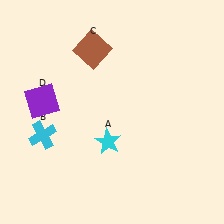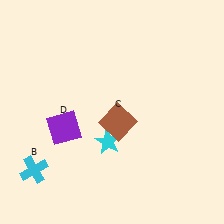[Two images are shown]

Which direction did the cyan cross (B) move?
The cyan cross (B) moved down.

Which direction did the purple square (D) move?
The purple square (D) moved down.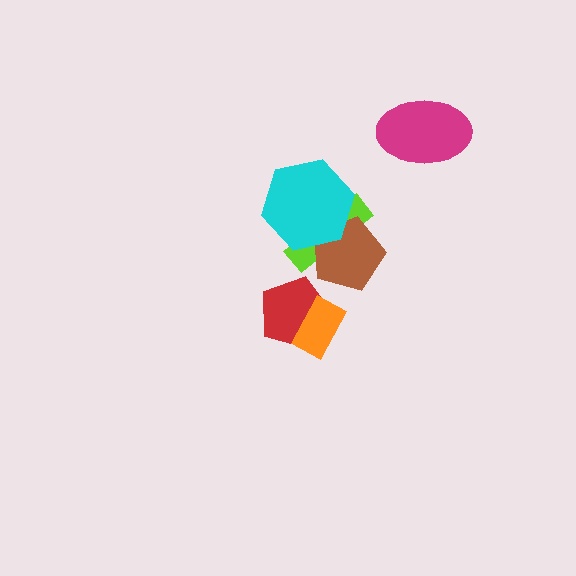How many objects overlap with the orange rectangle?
1 object overlaps with the orange rectangle.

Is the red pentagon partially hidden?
Yes, it is partially covered by another shape.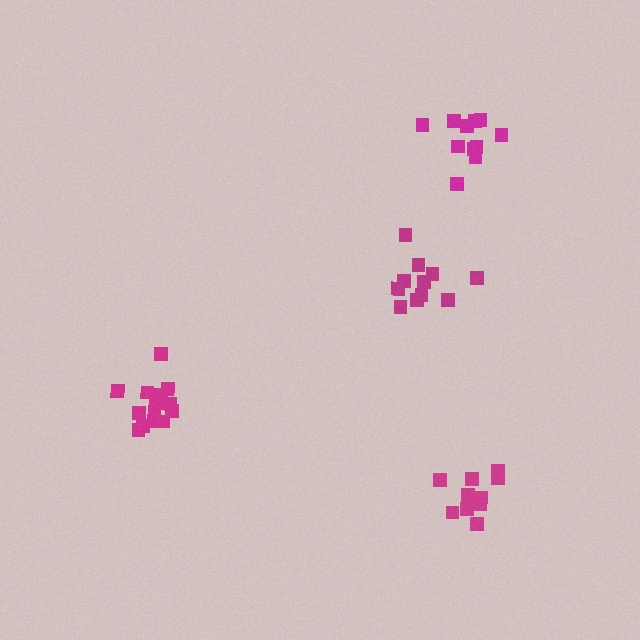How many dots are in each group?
Group 1: 15 dots, Group 2: 10 dots, Group 3: 11 dots, Group 4: 11 dots (47 total).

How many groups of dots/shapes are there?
There are 4 groups.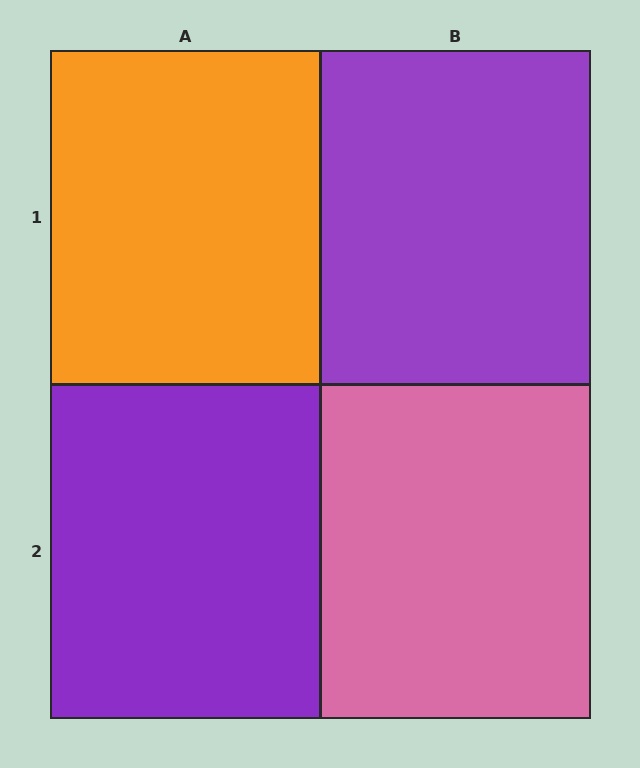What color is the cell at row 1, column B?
Purple.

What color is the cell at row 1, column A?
Orange.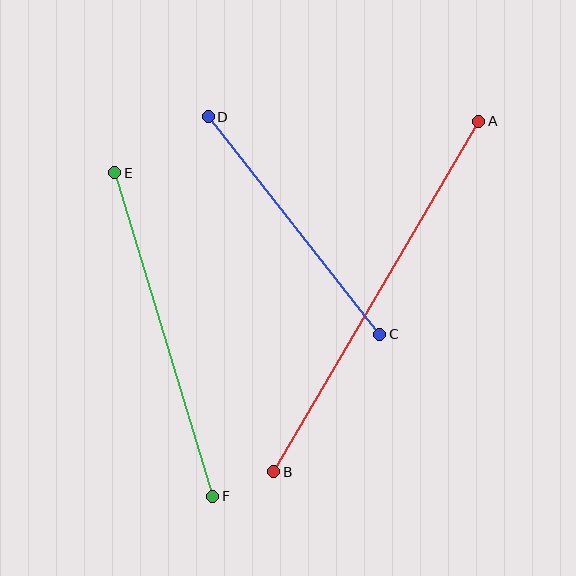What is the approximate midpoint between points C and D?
The midpoint is at approximately (294, 225) pixels.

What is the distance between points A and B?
The distance is approximately 406 pixels.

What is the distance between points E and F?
The distance is approximately 338 pixels.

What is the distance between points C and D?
The distance is approximately 277 pixels.